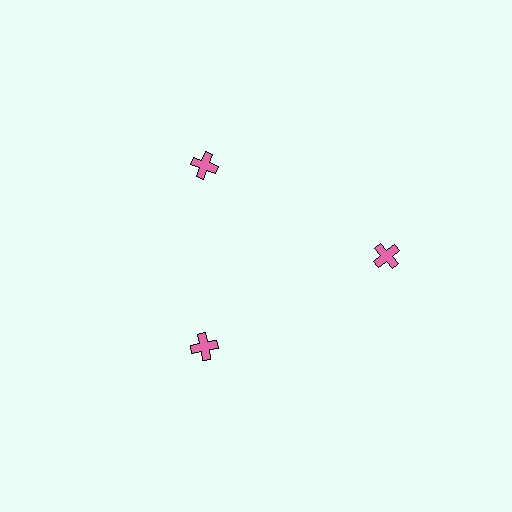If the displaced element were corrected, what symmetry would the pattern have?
It would have 3-fold rotational symmetry — the pattern would map onto itself every 120 degrees.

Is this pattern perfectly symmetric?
No. The 3 pink crosses are arranged in a ring, but one element near the 3 o'clock position is pushed outward from the center, breaking the 3-fold rotational symmetry.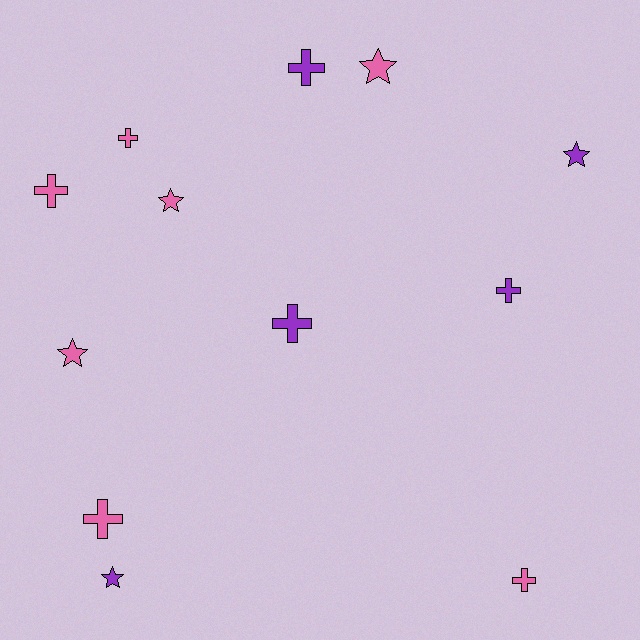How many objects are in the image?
There are 12 objects.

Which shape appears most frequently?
Cross, with 7 objects.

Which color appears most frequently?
Pink, with 7 objects.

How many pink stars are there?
There are 3 pink stars.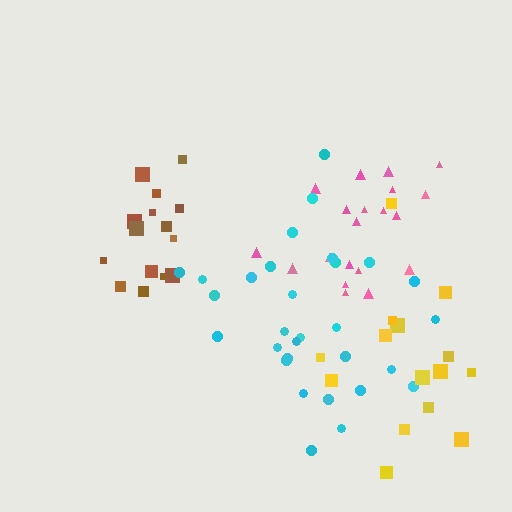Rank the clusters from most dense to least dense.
brown, pink, cyan, yellow.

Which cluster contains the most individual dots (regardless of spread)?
Cyan (30).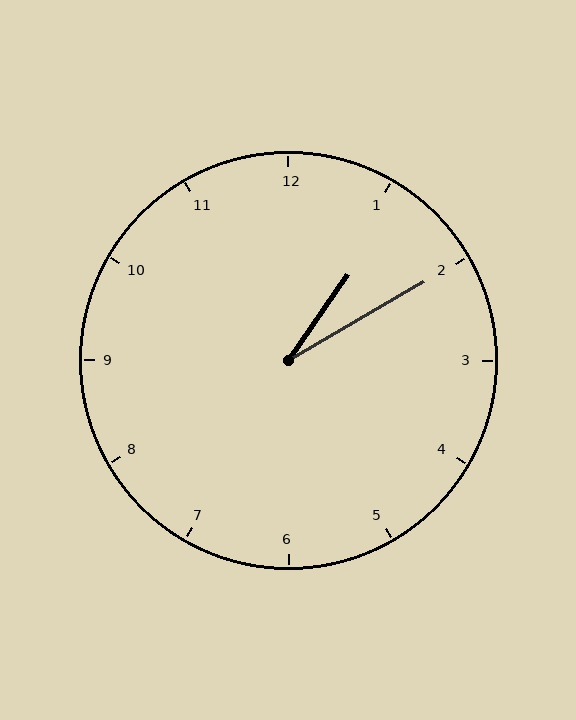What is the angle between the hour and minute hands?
Approximately 25 degrees.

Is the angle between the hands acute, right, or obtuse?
It is acute.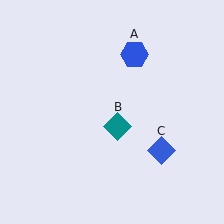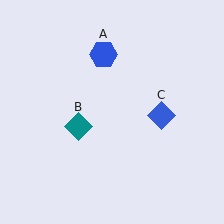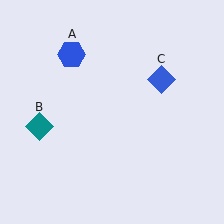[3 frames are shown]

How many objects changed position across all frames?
3 objects changed position: blue hexagon (object A), teal diamond (object B), blue diamond (object C).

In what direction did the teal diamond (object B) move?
The teal diamond (object B) moved left.